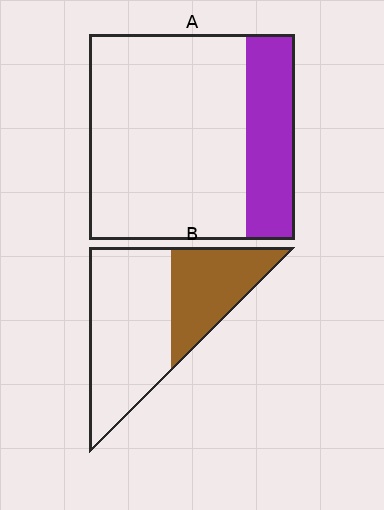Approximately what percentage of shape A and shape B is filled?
A is approximately 25% and B is approximately 35%.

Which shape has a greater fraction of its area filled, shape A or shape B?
Shape B.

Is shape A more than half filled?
No.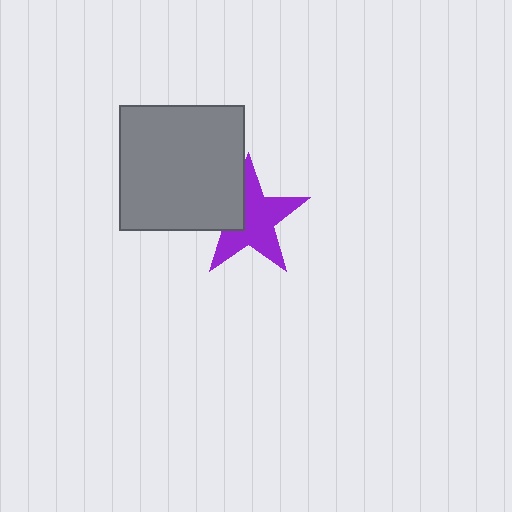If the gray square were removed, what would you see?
You would see the complete purple star.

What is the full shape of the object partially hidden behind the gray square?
The partially hidden object is a purple star.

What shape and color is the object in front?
The object in front is a gray square.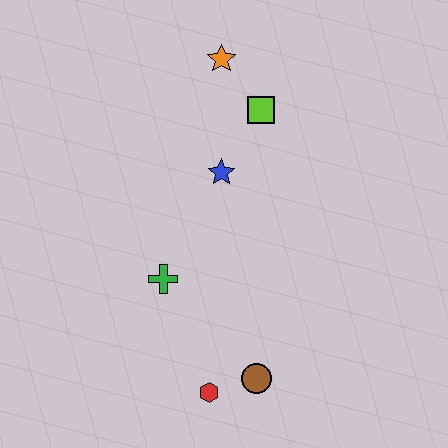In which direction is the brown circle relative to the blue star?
The brown circle is below the blue star.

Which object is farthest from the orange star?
The red hexagon is farthest from the orange star.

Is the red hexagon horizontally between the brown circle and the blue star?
No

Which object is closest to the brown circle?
The red hexagon is closest to the brown circle.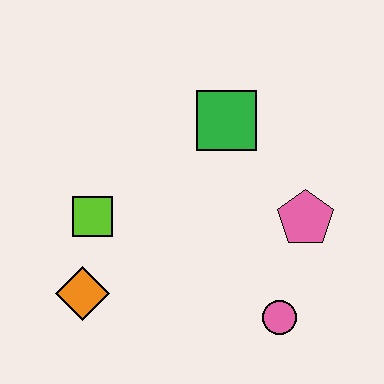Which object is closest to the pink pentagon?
The pink circle is closest to the pink pentagon.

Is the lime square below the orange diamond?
No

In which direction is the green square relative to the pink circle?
The green square is above the pink circle.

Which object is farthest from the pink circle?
The lime square is farthest from the pink circle.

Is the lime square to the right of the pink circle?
No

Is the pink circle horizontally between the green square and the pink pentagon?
Yes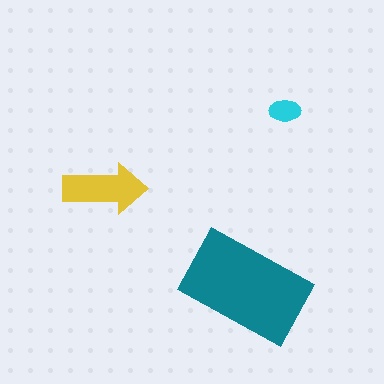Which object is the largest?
The teal rectangle.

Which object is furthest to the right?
The cyan ellipse is rightmost.